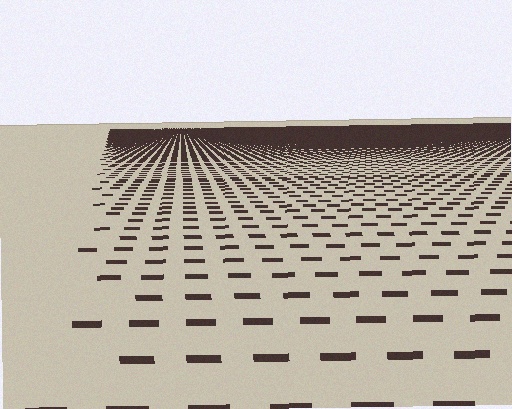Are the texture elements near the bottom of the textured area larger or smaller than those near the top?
Larger. Near the bottom, elements are closer to the viewer and appear at a bigger on-screen size.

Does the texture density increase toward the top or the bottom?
Density increases toward the top.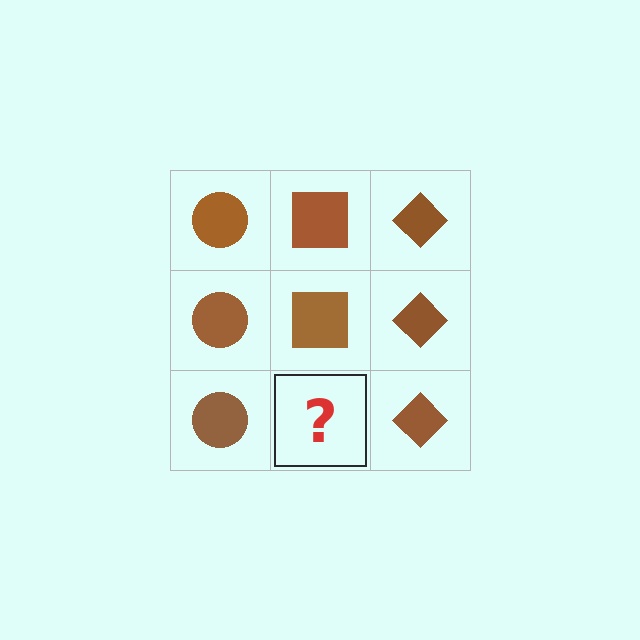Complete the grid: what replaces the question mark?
The question mark should be replaced with a brown square.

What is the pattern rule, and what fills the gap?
The rule is that each column has a consistent shape. The gap should be filled with a brown square.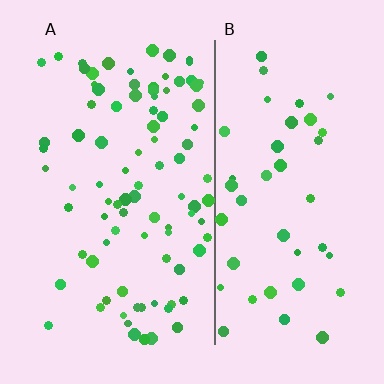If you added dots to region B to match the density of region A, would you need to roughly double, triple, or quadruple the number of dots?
Approximately double.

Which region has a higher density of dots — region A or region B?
A (the left).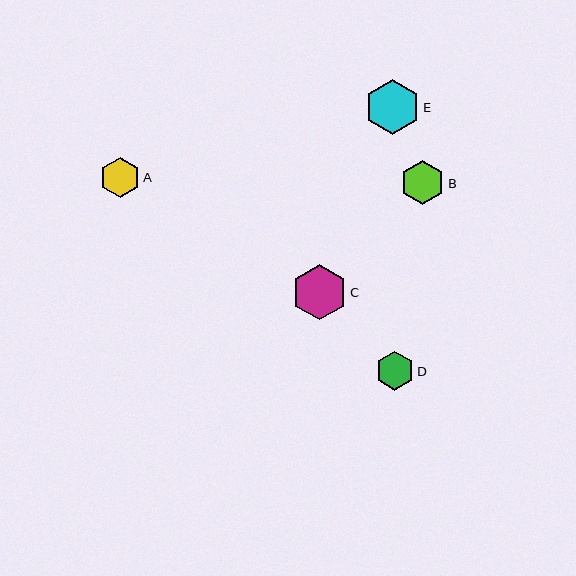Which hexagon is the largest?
Hexagon C is the largest with a size of approximately 55 pixels.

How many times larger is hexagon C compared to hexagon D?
Hexagon C is approximately 1.4 times the size of hexagon D.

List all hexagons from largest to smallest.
From largest to smallest: C, E, B, A, D.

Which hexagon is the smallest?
Hexagon D is the smallest with a size of approximately 39 pixels.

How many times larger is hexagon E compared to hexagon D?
Hexagon E is approximately 1.4 times the size of hexagon D.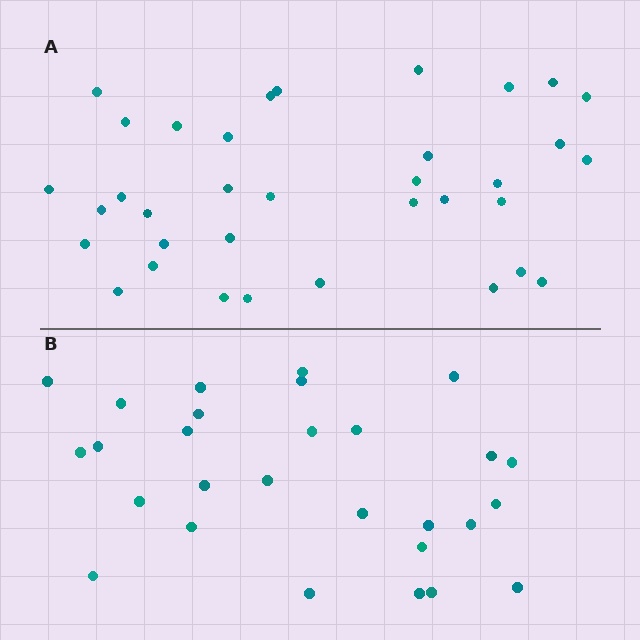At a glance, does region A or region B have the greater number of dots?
Region A (the top region) has more dots.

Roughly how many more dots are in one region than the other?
Region A has roughly 8 or so more dots than region B.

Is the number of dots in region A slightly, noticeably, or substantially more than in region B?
Region A has noticeably more, but not dramatically so. The ratio is roughly 1.2 to 1.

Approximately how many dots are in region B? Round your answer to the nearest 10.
About 30 dots. (The exact count is 28, which rounds to 30.)